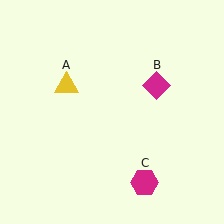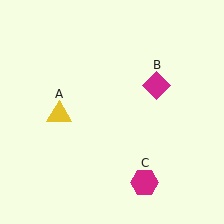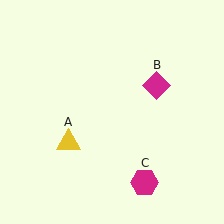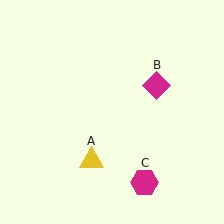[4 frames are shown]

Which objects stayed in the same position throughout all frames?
Magenta diamond (object B) and magenta hexagon (object C) remained stationary.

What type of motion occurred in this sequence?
The yellow triangle (object A) rotated counterclockwise around the center of the scene.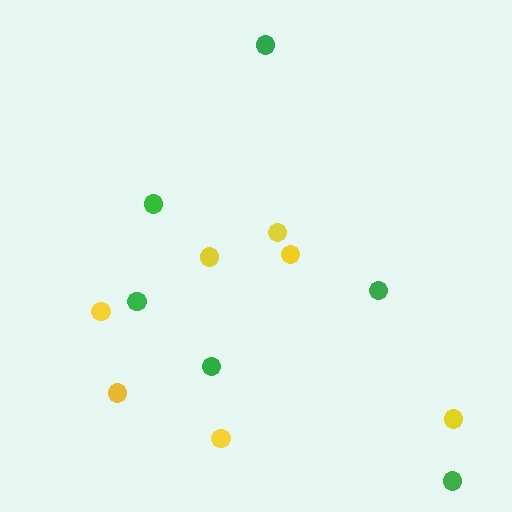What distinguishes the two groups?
There are 2 groups: one group of green circles (6) and one group of yellow circles (7).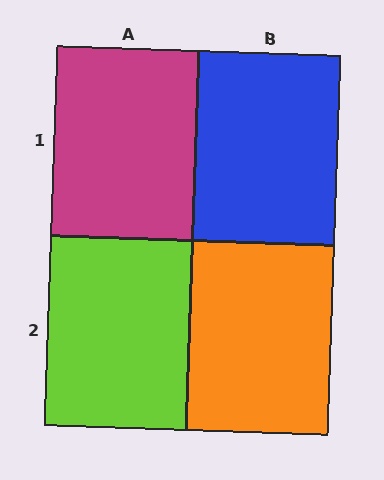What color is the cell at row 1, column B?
Blue.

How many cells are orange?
1 cell is orange.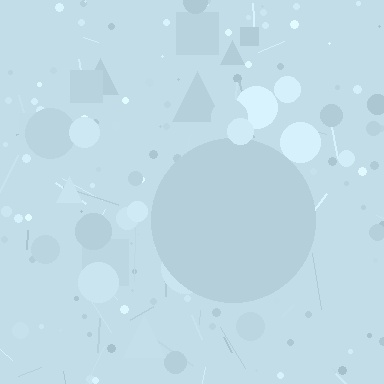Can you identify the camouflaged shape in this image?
The camouflaged shape is a circle.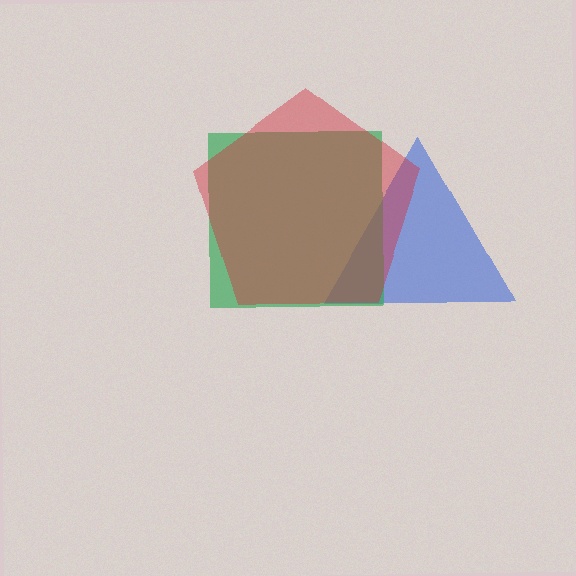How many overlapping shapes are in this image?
There are 3 overlapping shapes in the image.